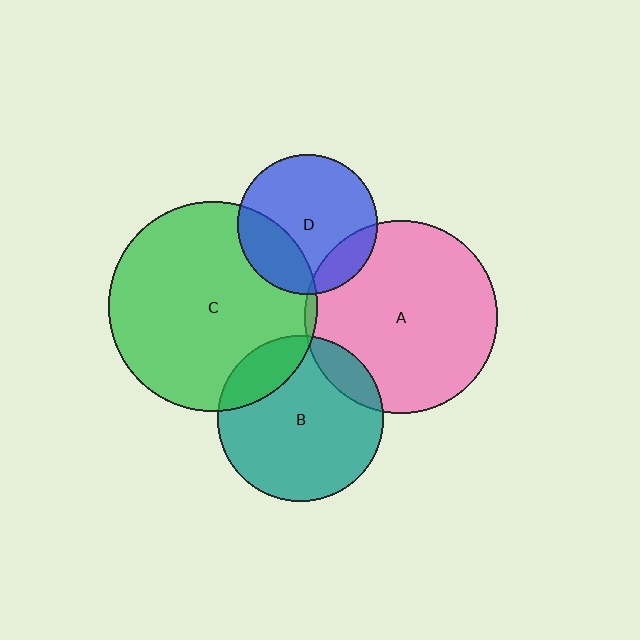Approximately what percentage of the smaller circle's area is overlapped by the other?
Approximately 25%.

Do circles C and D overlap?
Yes.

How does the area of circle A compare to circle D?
Approximately 1.9 times.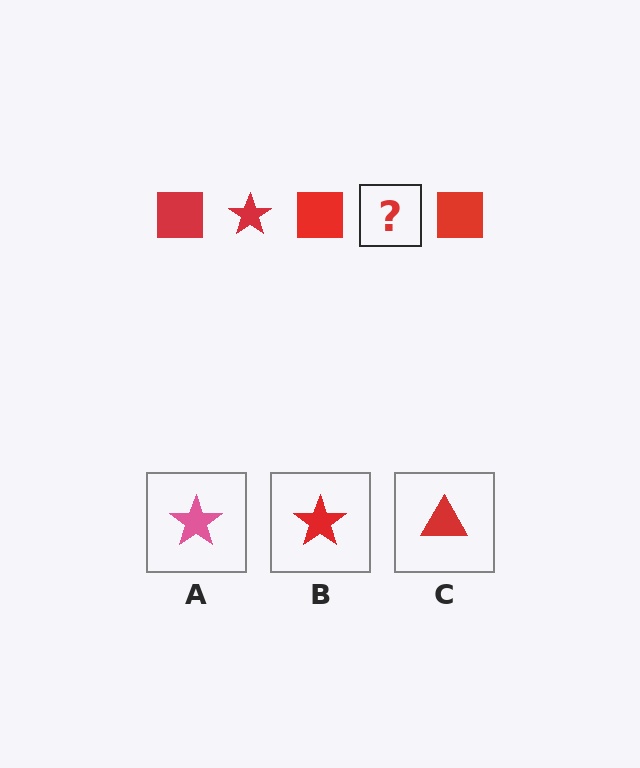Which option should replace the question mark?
Option B.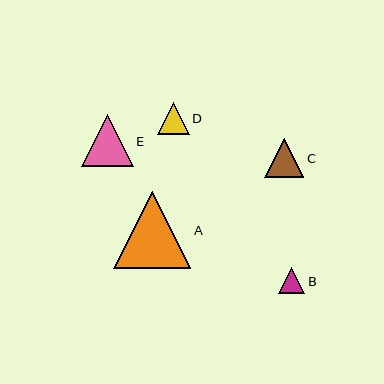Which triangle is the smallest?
Triangle B is the smallest with a size of approximately 26 pixels.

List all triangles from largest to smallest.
From largest to smallest: A, E, C, D, B.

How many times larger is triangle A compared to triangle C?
Triangle A is approximately 2.0 times the size of triangle C.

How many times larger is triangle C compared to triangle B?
Triangle C is approximately 1.5 times the size of triangle B.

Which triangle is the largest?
Triangle A is the largest with a size of approximately 78 pixels.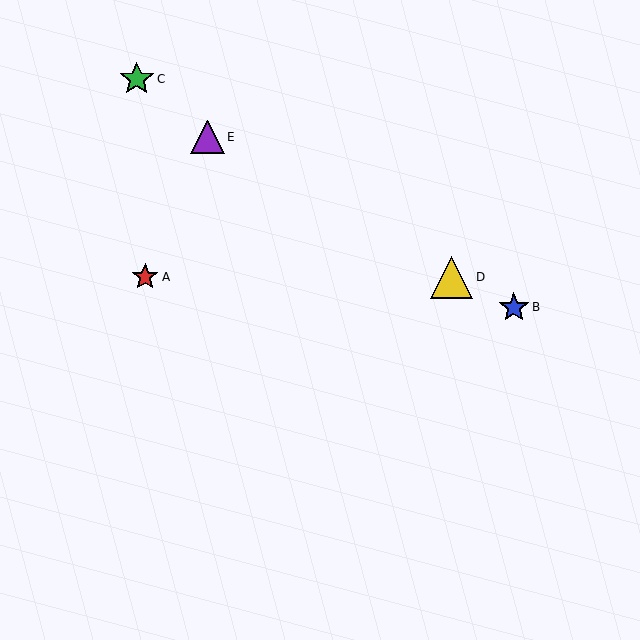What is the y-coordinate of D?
Object D is at y≈277.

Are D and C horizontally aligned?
No, D is at y≈277 and C is at y≈79.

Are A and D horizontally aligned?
Yes, both are at y≈277.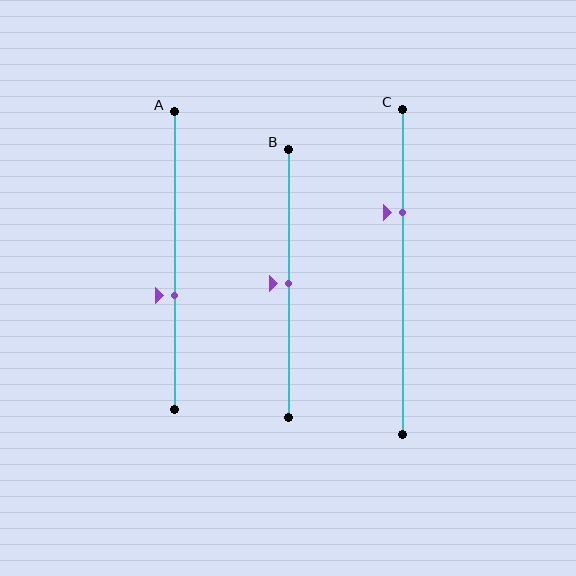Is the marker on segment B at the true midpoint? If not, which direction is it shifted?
Yes, the marker on segment B is at the true midpoint.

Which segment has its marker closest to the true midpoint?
Segment B has its marker closest to the true midpoint.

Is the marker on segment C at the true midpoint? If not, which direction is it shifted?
No, the marker on segment C is shifted upward by about 18% of the segment length.